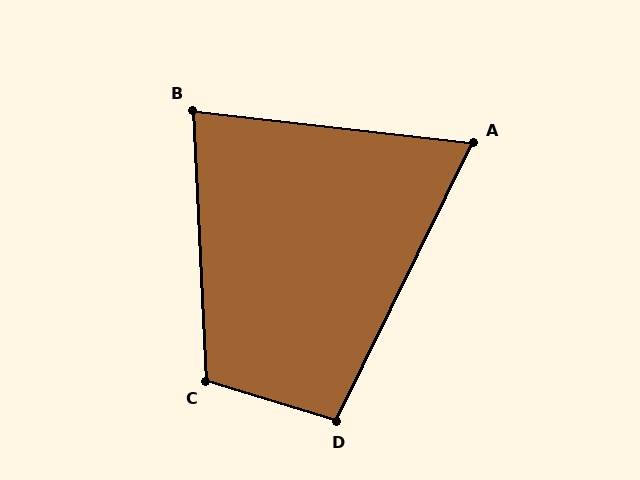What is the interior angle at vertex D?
Approximately 99 degrees (obtuse).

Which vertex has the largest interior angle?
C, at approximately 110 degrees.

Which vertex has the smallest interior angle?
A, at approximately 70 degrees.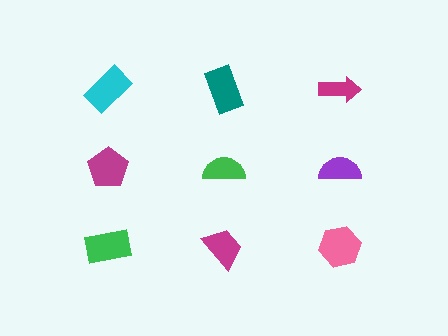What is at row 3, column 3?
A pink hexagon.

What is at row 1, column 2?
A teal rectangle.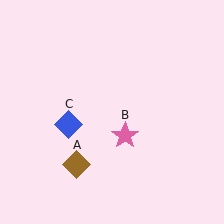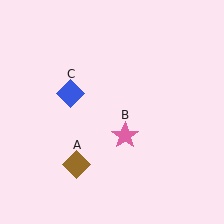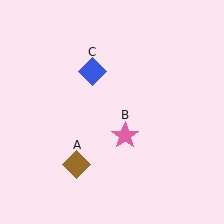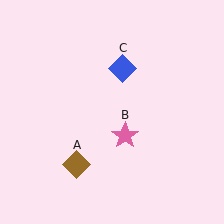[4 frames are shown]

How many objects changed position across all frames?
1 object changed position: blue diamond (object C).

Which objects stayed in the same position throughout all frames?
Brown diamond (object A) and pink star (object B) remained stationary.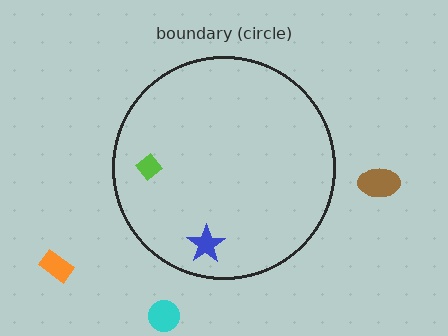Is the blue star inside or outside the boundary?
Inside.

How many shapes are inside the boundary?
2 inside, 3 outside.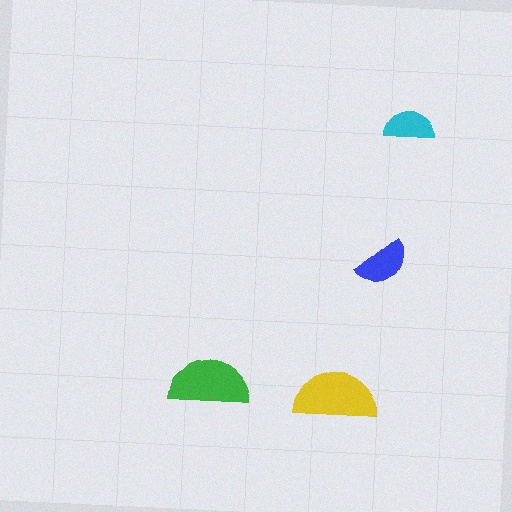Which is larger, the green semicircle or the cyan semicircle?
The green one.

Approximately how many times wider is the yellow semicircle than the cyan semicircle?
About 1.5 times wider.